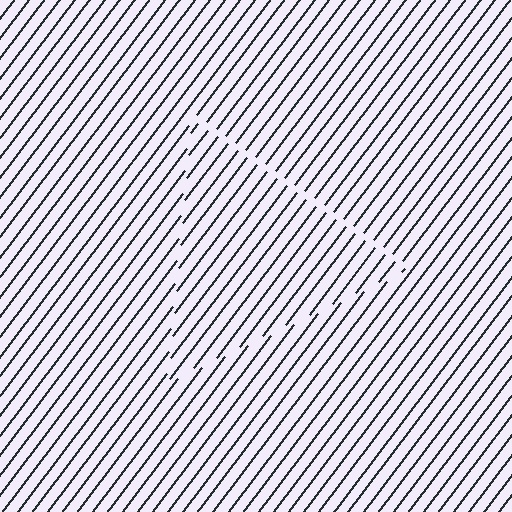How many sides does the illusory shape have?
3 sides — the line-ends trace a triangle.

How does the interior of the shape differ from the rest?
The interior of the shape contains the same grating, shifted by half a period — the contour is defined by the phase discontinuity where line-ends from the inner and outer gratings abut.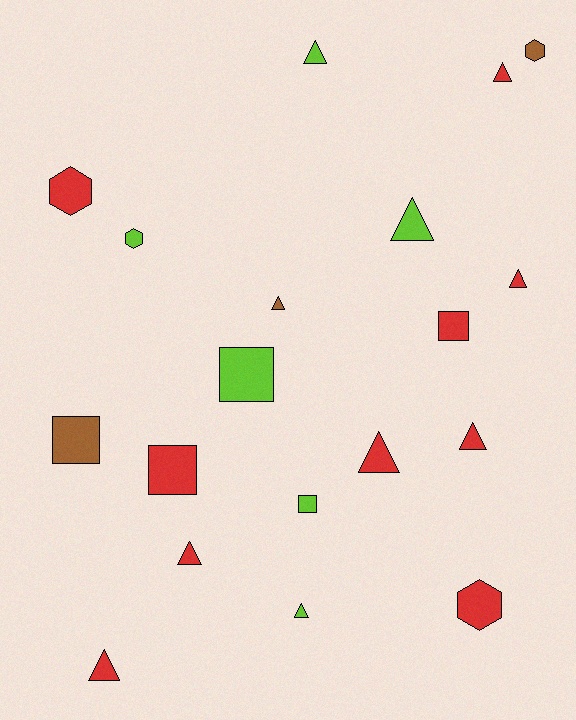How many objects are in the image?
There are 19 objects.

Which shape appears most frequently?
Triangle, with 10 objects.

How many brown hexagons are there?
There is 1 brown hexagon.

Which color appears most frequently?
Red, with 10 objects.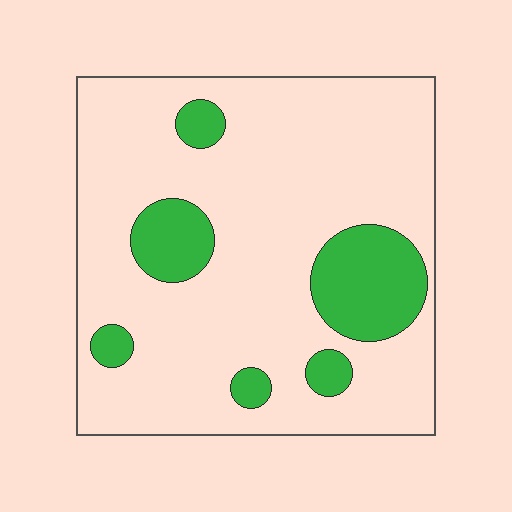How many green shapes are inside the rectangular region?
6.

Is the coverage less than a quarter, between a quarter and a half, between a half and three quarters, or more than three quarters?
Less than a quarter.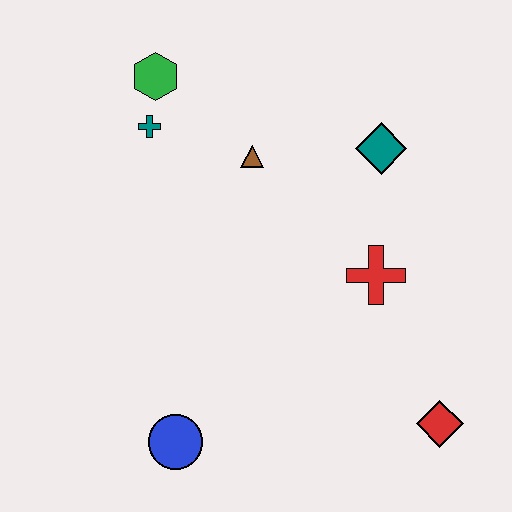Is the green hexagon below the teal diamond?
No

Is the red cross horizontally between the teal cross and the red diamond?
Yes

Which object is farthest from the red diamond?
The green hexagon is farthest from the red diamond.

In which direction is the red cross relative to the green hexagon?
The red cross is to the right of the green hexagon.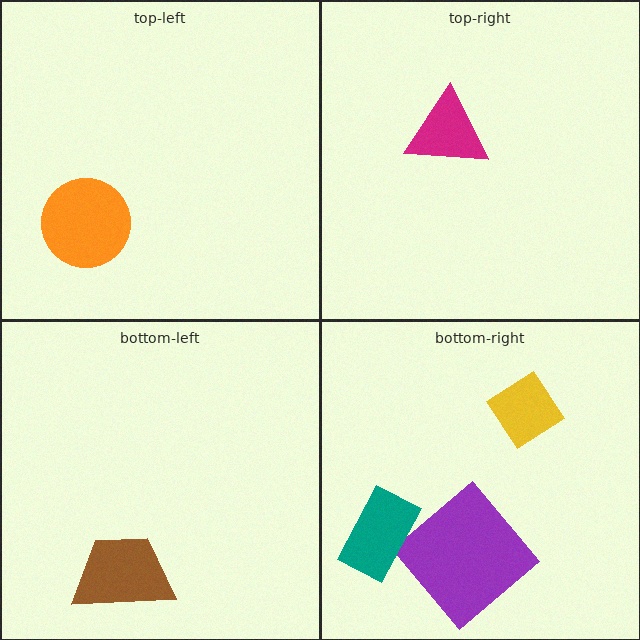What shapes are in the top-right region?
The magenta triangle.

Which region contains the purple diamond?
The bottom-right region.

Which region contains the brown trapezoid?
The bottom-left region.